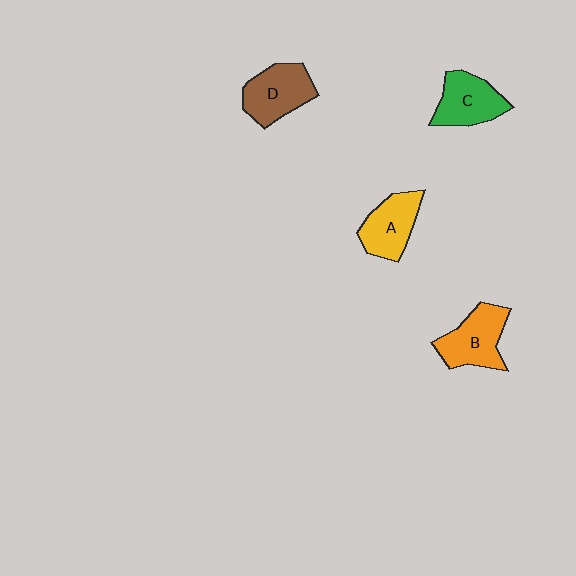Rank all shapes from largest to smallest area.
From largest to smallest: B (orange), D (brown), C (green), A (yellow).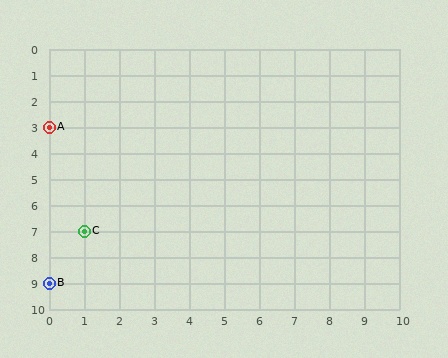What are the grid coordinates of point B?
Point B is at grid coordinates (0, 9).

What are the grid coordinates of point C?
Point C is at grid coordinates (1, 7).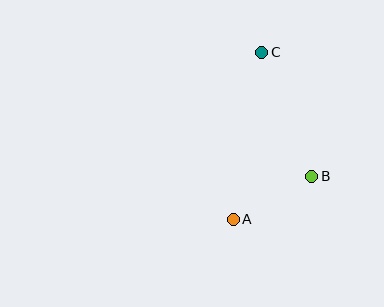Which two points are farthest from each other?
Points A and C are farthest from each other.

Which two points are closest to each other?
Points A and B are closest to each other.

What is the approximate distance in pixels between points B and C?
The distance between B and C is approximately 133 pixels.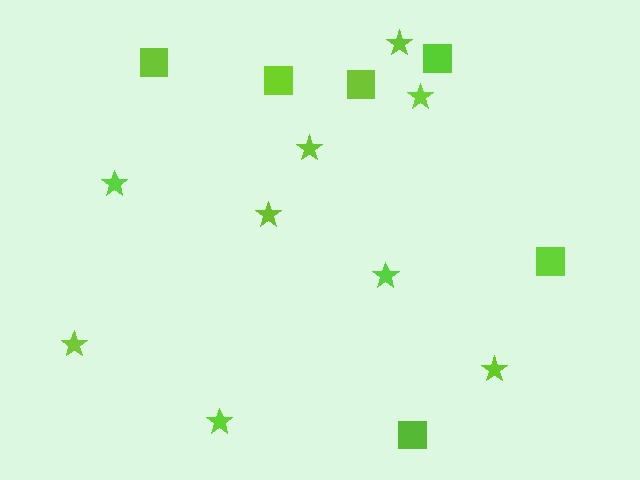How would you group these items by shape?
There are 2 groups: one group of stars (9) and one group of squares (6).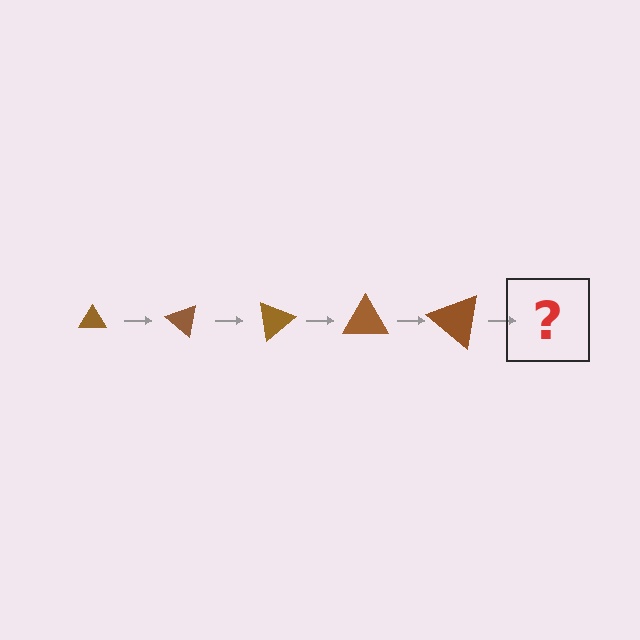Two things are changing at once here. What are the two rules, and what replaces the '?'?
The two rules are that the triangle grows larger each step and it rotates 40 degrees each step. The '?' should be a triangle, larger than the previous one and rotated 200 degrees from the start.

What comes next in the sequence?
The next element should be a triangle, larger than the previous one and rotated 200 degrees from the start.